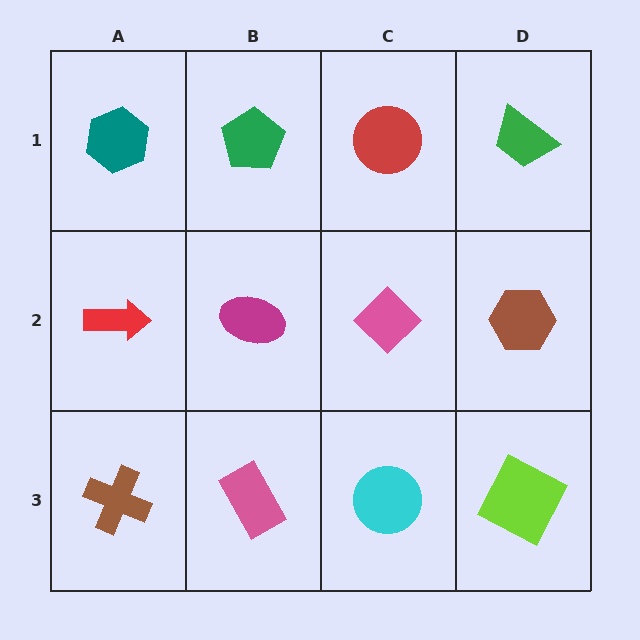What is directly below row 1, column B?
A magenta ellipse.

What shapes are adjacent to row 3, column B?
A magenta ellipse (row 2, column B), a brown cross (row 3, column A), a cyan circle (row 3, column C).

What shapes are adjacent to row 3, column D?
A brown hexagon (row 2, column D), a cyan circle (row 3, column C).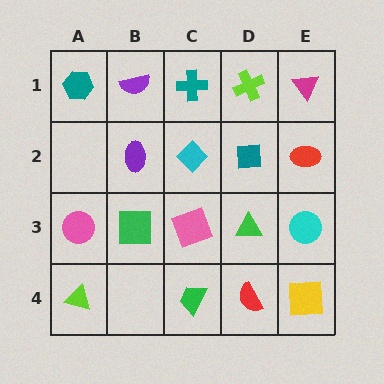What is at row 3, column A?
A pink circle.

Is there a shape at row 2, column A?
No, that cell is empty.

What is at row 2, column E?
A red ellipse.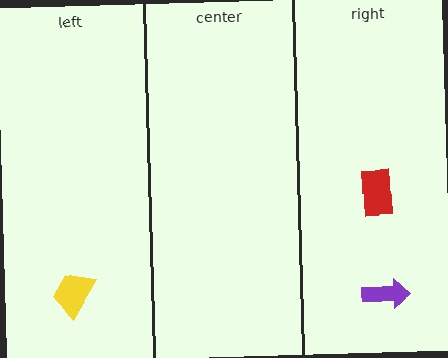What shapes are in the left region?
The yellow trapezoid.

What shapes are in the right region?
The red rectangle, the purple arrow.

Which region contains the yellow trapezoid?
The left region.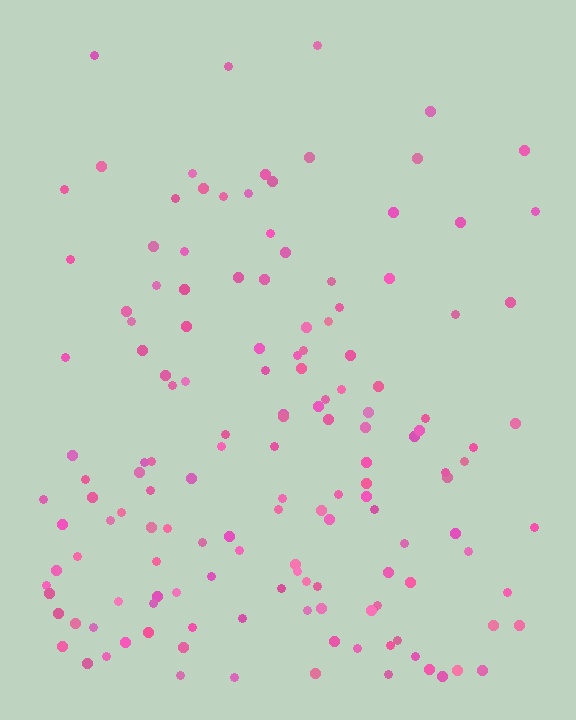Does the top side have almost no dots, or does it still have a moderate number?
Still a moderate number, just noticeably fewer than the bottom.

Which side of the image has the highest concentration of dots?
The bottom.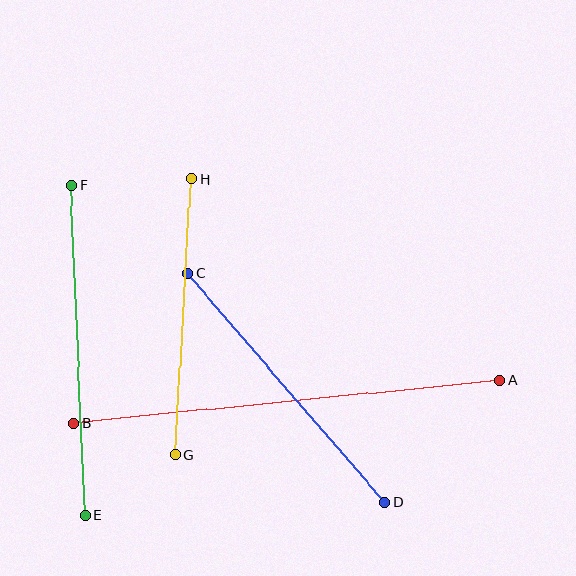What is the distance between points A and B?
The distance is approximately 428 pixels.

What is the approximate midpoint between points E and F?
The midpoint is at approximately (78, 350) pixels.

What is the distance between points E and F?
The distance is approximately 330 pixels.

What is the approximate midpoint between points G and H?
The midpoint is at approximately (184, 317) pixels.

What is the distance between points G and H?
The distance is approximately 277 pixels.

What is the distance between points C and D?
The distance is approximately 302 pixels.